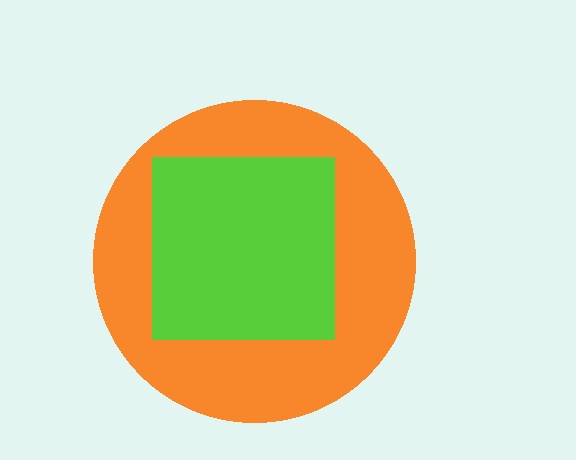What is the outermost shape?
The orange circle.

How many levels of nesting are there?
2.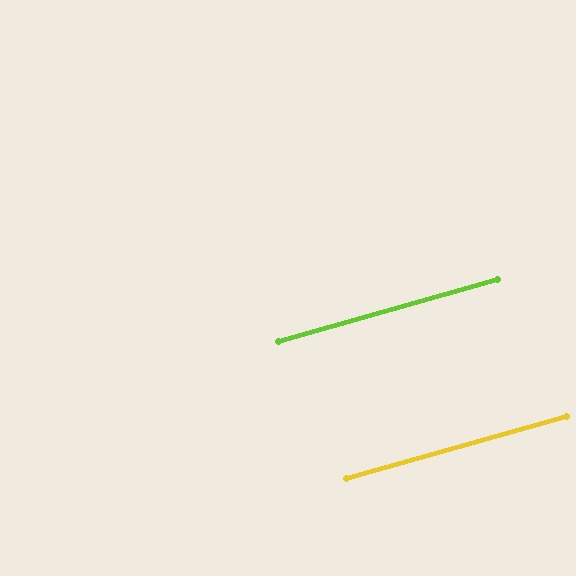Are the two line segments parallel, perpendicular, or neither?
Parallel — their directions differ by only 0.1°.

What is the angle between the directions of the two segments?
Approximately 0 degrees.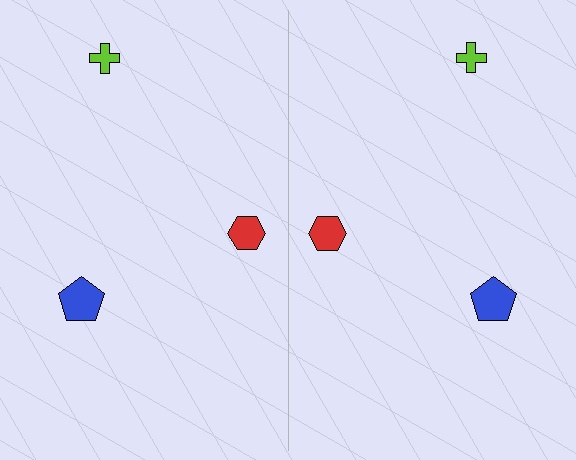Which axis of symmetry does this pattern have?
The pattern has a vertical axis of symmetry running through the center of the image.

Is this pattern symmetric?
Yes, this pattern has bilateral (reflection) symmetry.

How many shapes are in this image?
There are 6 shapes in this image.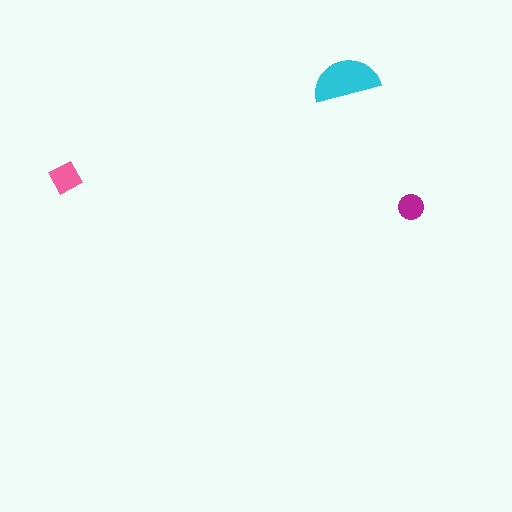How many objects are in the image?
There are 3 objects in the image.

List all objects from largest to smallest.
The cyan semicircle, the pink diamond, the magenta circle.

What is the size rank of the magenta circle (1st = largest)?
3rd.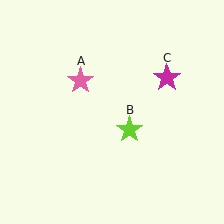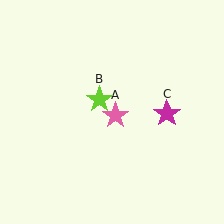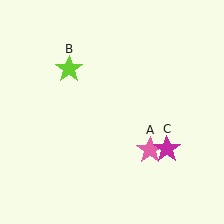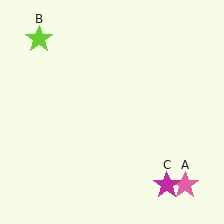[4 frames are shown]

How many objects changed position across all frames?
3 objects changed position: pink star (object A), lime star (object B), magenta star (object C).